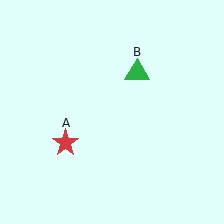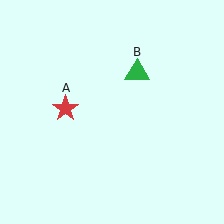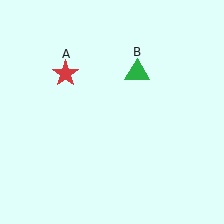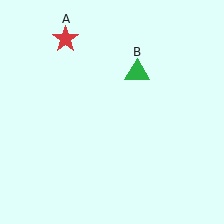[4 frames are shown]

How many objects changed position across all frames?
1 object changed position: red star (object A).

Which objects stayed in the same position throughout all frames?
Green triangle (object B) remained stationary.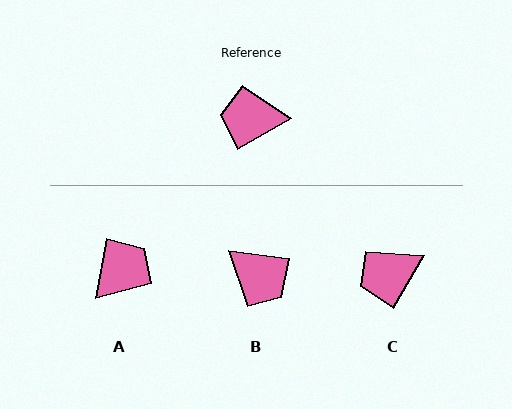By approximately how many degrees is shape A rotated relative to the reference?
Approximately 131 degrees clockwise.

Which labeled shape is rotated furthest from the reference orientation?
B, about 142 degrees away.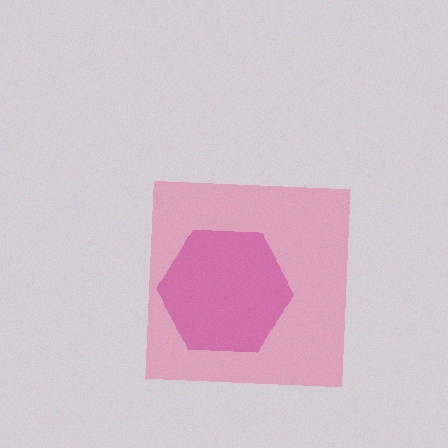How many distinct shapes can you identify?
There are 2 distinct shapes: a pink square, a magenta hexagon.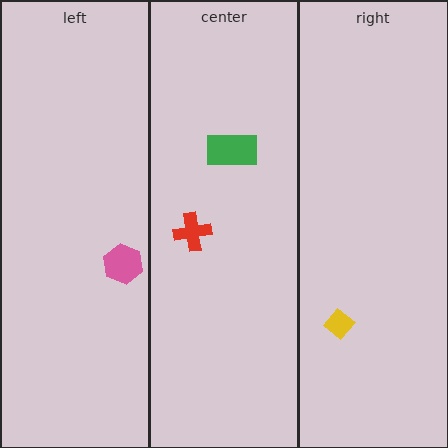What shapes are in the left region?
The pink hexagon.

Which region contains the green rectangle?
The center region.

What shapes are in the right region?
The yellow diamond.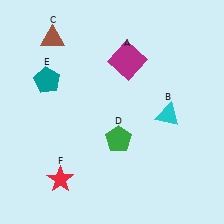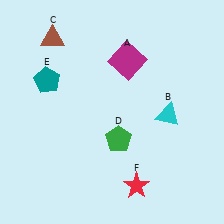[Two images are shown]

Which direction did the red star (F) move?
The red star (F) moved right.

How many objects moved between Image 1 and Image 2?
1 object moved between the two images.